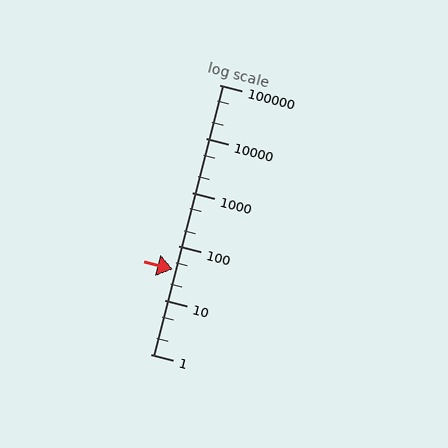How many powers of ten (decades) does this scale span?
The scale spans 5 decades, from 1 to 100000.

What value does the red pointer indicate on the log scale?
The pointer indicates approximately 37.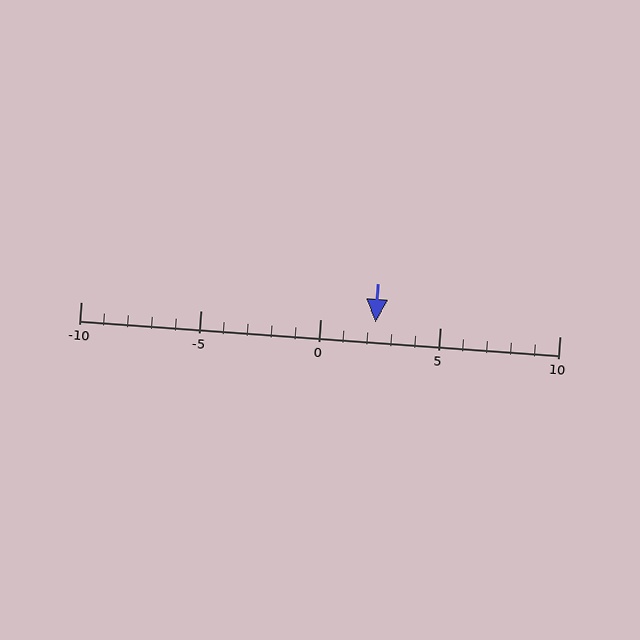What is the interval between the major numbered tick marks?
The major tick marks are spaced 5 units apart.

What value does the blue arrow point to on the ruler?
The blue arrow points to approximately 2.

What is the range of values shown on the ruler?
The ruler shows values from -10 to 10.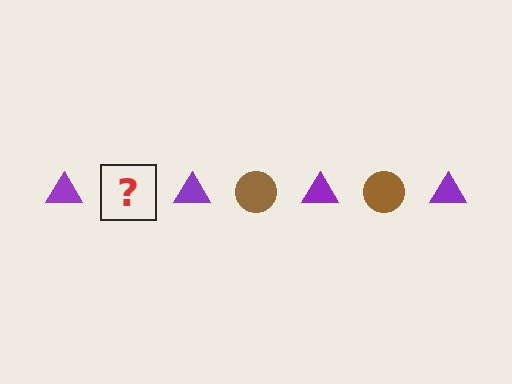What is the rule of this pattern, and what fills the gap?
The rule is that the pattern alternates between purple triangle and brown circle. The gap should be filled with a brown circle.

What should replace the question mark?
The question mark should be replaced with a brown circle.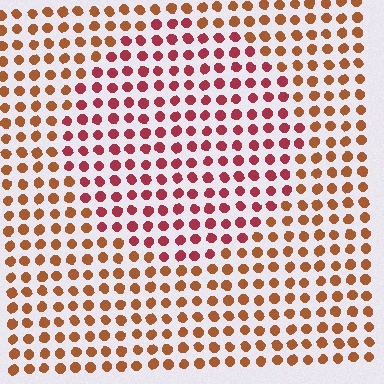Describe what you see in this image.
The image is filled with small brown elements in a uniform arrangement. A circle-shaped region is visible where the elements are tinted to a slightly different hue, forming a subtle color boundary.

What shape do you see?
I see a circle.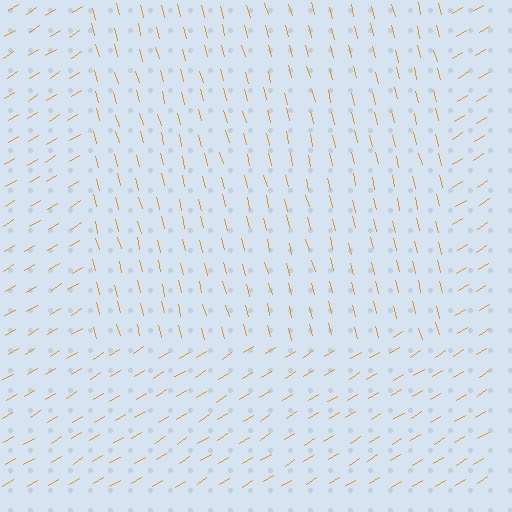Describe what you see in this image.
The image is filled with small orange line segments. A rectangle region in the image has lines oriented differently from the surrounding lines, creating a visible texture boundary.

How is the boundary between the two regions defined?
The boundary is defined purely by a change in line orientation (approximately 73 degrees difference). All lines are the same color and thickness.